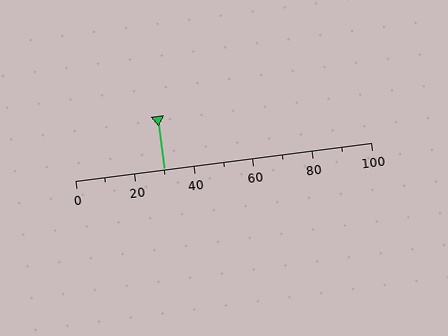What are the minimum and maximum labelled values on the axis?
The axis runs from 0 to 100.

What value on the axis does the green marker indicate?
The marker indicates approximately 30.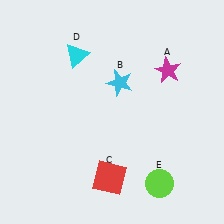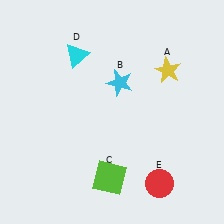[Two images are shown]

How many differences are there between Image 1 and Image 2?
There are 3 differences between the two images.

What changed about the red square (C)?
In Image 1, C is red. In Image 2, it changed to lime.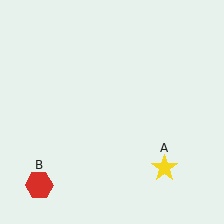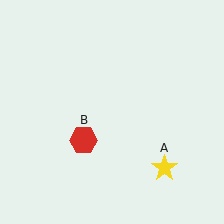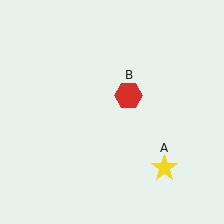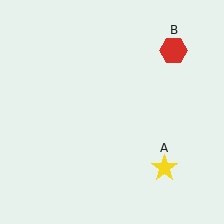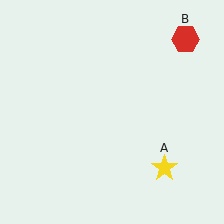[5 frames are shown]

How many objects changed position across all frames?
1 object changed position: red hexagon (object B).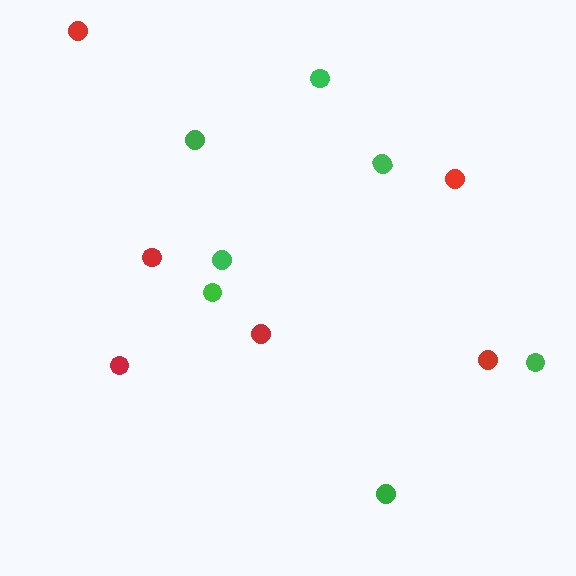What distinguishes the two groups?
There are 2 groups: one group of green circles (7) and one group of red circles (6).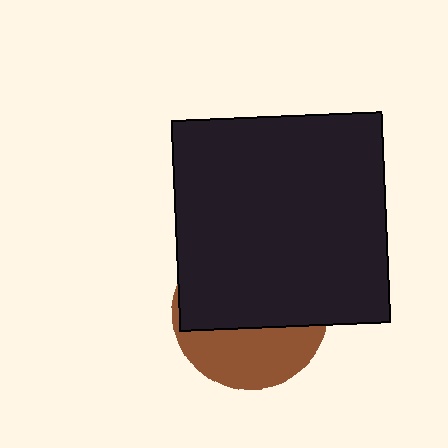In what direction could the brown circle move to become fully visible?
The brown circle could move down. That would shift it out from behind the black square entirely.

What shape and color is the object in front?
The object in front is a black square.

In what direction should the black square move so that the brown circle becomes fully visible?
The black square should move up. That is the shortest direction to clear the overlap and leave the brown circle fully visible.